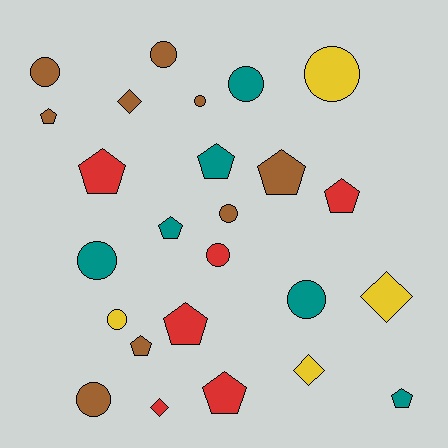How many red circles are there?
There is 1 red circle.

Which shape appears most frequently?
Circle, with 11 objects.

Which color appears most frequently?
Brown, with 9 objects.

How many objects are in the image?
There are 25 objects.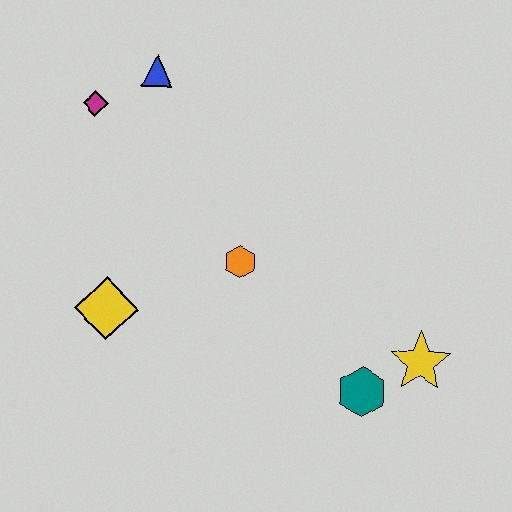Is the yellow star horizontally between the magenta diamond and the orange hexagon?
No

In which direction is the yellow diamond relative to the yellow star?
The yellow diamond is to the left of the yellow star.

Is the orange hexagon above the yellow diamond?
Yes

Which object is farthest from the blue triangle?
The yellow star is farthest from the blue triangle.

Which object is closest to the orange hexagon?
The yellow diamond is closest to the orange hexagon.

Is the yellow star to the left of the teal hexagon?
No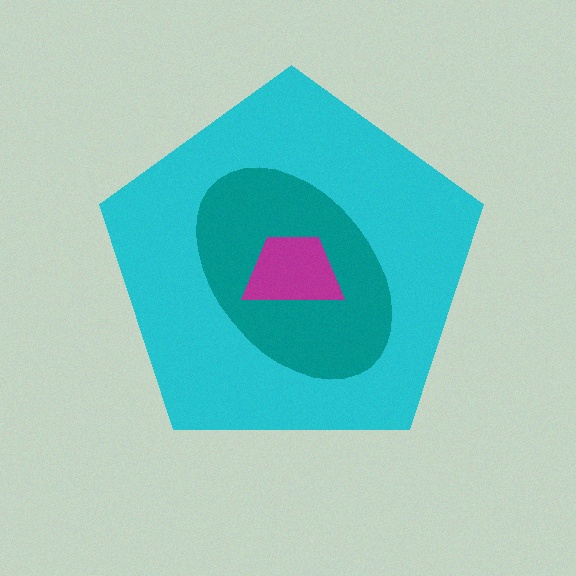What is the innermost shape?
The magenta trapezoid.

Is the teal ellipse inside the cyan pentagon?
Yes.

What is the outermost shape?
The cyan pentagon.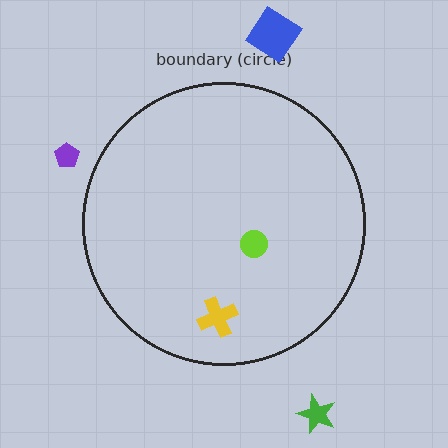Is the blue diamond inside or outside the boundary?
Outside.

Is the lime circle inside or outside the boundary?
Inside.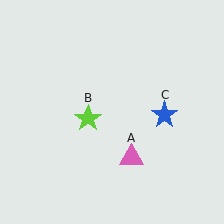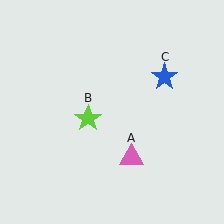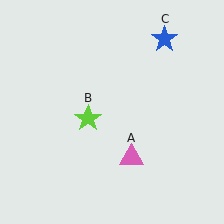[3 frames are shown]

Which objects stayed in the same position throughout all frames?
Pink triangle (object A) and lime star (object B) remained stationary.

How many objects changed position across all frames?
1 object changed position: blue star (object C).